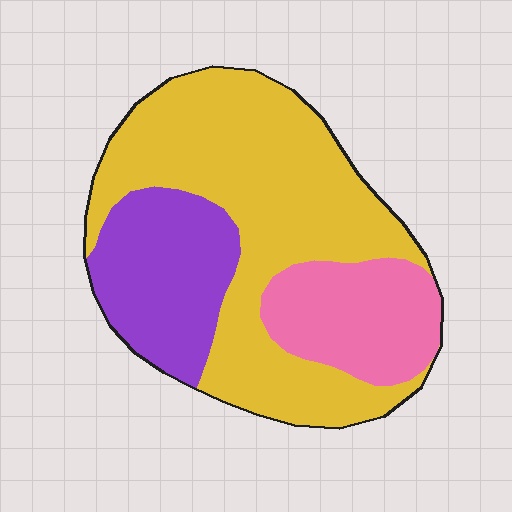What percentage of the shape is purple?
Purple takes up about one quarter (1/4) of the shape.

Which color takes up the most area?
Yellow, at roughly 55%.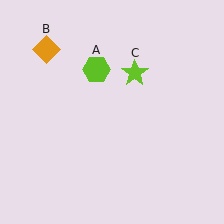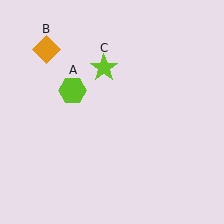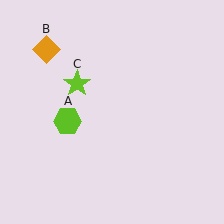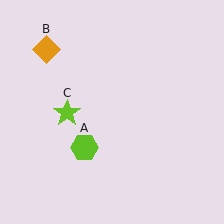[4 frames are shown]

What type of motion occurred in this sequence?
The lime hexagon (object A), lime star (object C) rotated counterclockwise around the center of the scene.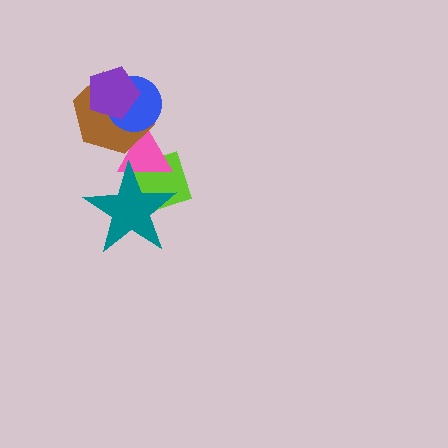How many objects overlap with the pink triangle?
4 objects overlap with the pink triangle.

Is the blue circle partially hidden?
Yes, it is partially covered by another shape.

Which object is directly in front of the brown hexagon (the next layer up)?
The blue circle is directly in front of the brown hexagon.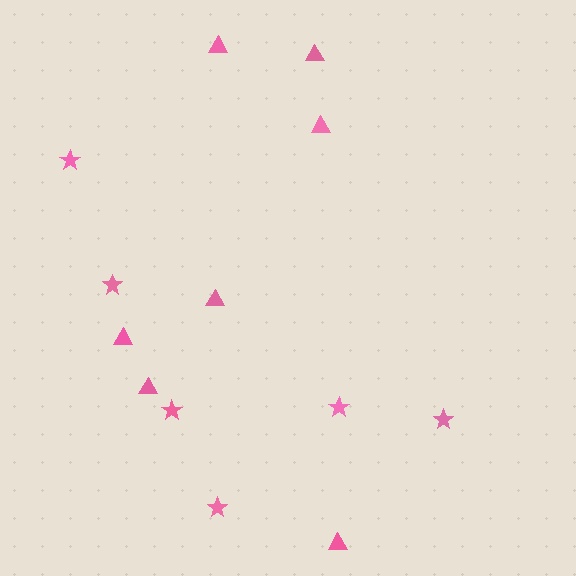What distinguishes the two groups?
There are 2 groups: one group of triangles (7) and one group of stars (6).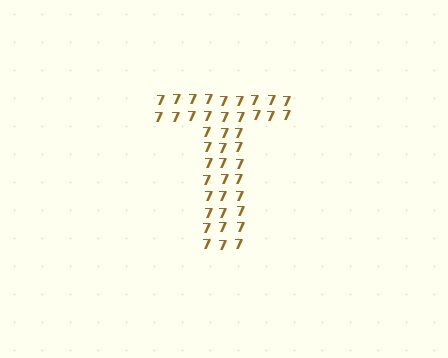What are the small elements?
The small elements are digit 7's.